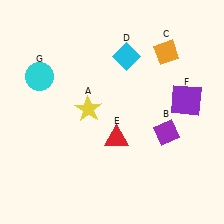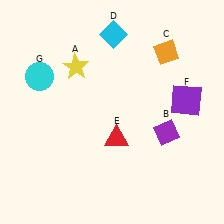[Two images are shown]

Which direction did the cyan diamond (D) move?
The cyan diamond (D) moved up.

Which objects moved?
The objects that moved are: the yellow star (A), the cyan diamond (D).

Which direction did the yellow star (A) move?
The yellow star (A) moved up.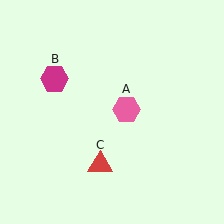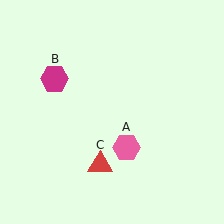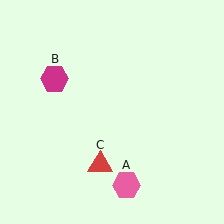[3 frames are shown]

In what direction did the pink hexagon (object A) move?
The pink hexagon (object A) moved down.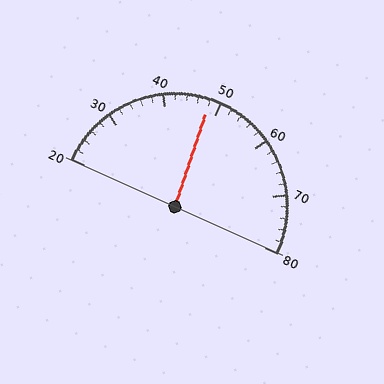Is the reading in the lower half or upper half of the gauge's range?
The reading is in the lower half of the range (20 to 80).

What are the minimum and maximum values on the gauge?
The gauge ranges from 20 to 80.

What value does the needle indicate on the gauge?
The needle indicates approximately 48.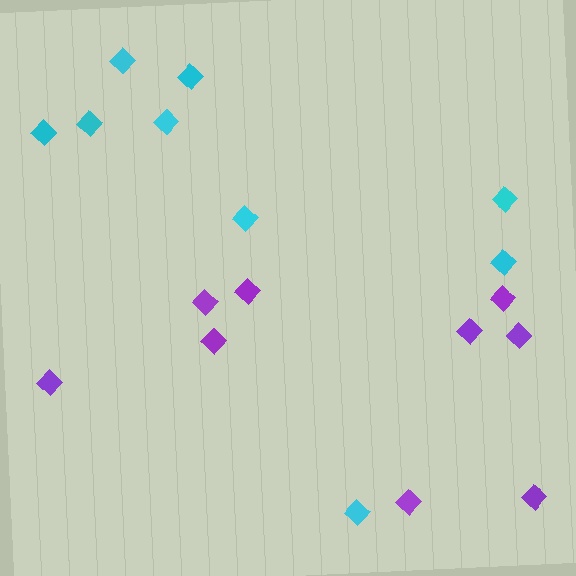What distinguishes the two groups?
There are 2 groups: one group of cyan diamonds (9) and one group of purple diamonds (9).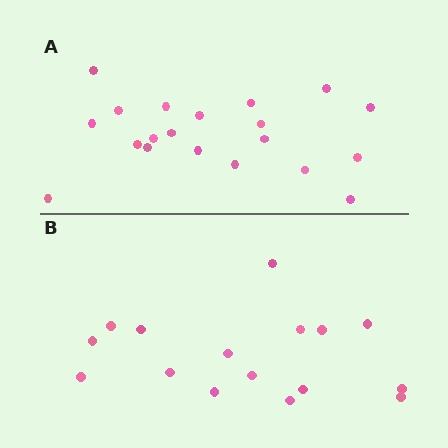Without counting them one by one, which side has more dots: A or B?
Region A (the top region) has more dots.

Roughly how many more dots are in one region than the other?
Region A has about 4 more dots than region B.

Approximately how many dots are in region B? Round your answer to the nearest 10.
About 20 dots. (The exact count is 16, which rounds to 20.)